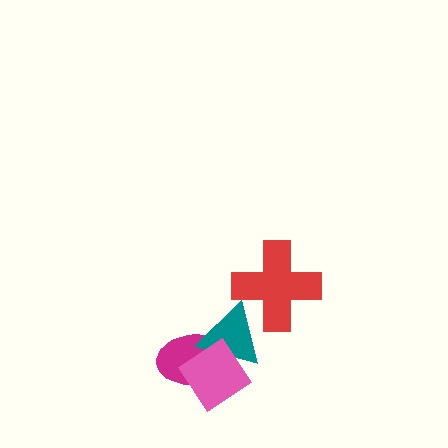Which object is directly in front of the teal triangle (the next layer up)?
The pink diamond is directly in front of the teal triangle.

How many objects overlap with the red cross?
1 object overlaps with the red cross.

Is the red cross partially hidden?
No, no other shape covers it.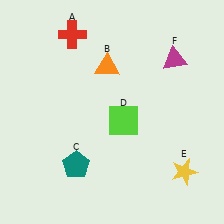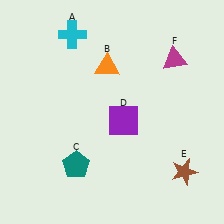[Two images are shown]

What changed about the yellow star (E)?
In Image 1, E is yellow. In Image 2, it changed to brown.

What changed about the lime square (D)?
In Image 1, D is lime. In Image 2, it changed to purple.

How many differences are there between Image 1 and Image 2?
There are 3 differences between the two images.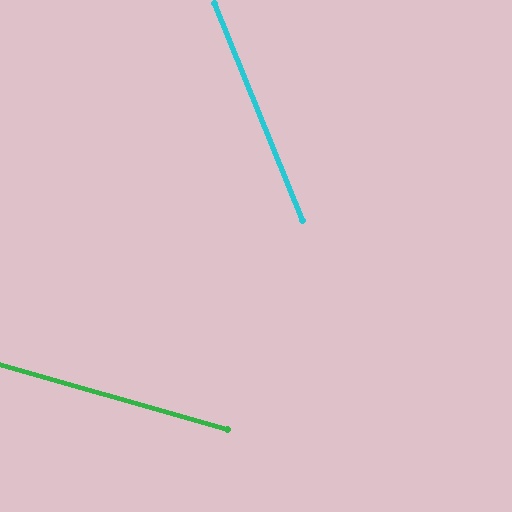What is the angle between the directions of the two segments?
Approximately 52 degrees.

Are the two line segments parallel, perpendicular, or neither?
Neither parallel nor perpendicular — they differ by about 52°.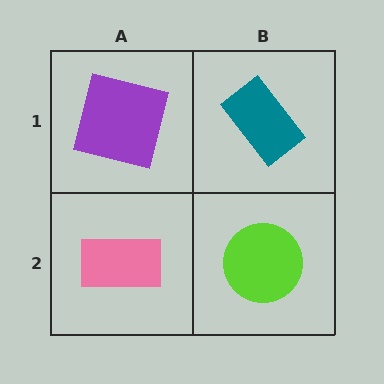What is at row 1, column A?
A purple square.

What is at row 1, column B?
A teal rectangle.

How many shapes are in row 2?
2 shapes.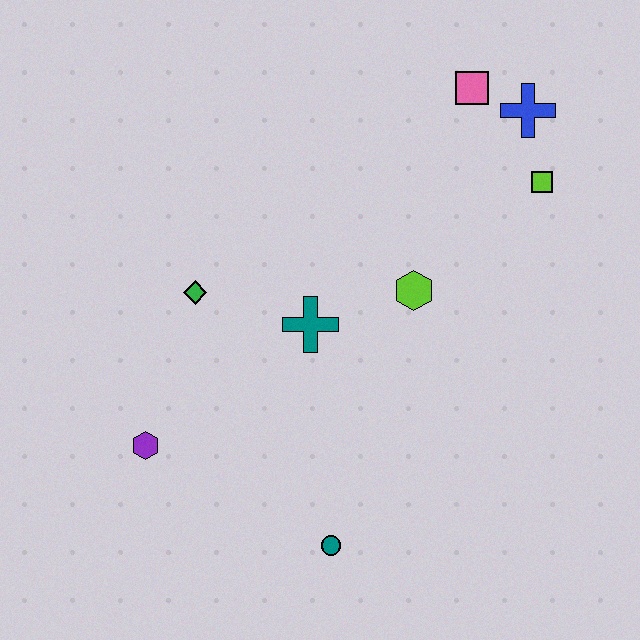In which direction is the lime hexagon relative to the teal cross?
The lime hexagon is to the right of the teal cross.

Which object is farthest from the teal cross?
The blue cross is farthest from the teal cross.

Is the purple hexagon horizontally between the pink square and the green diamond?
No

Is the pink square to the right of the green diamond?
Yes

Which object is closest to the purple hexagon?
The green diamond is closest to the purple hexagon.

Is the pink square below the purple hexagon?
No